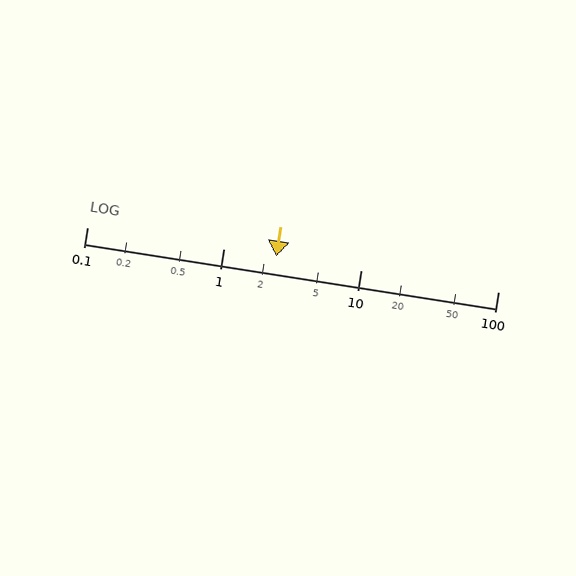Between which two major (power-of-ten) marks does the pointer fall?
The pointer is between 1 and 10.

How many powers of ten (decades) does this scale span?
The scale spans 3 decades, from 0.1 to 100.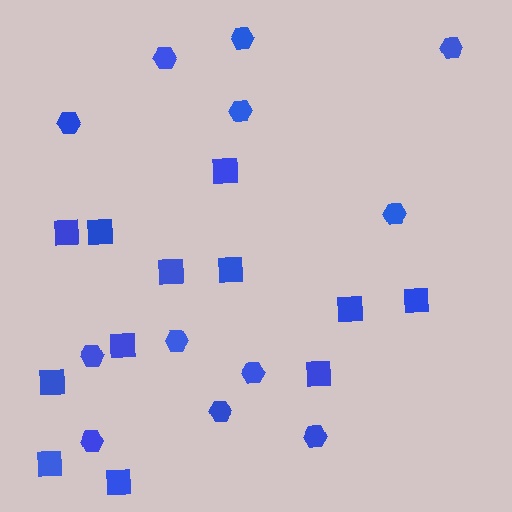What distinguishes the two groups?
There are 2 groups: one group of squares (12) and one group of hexagons (12).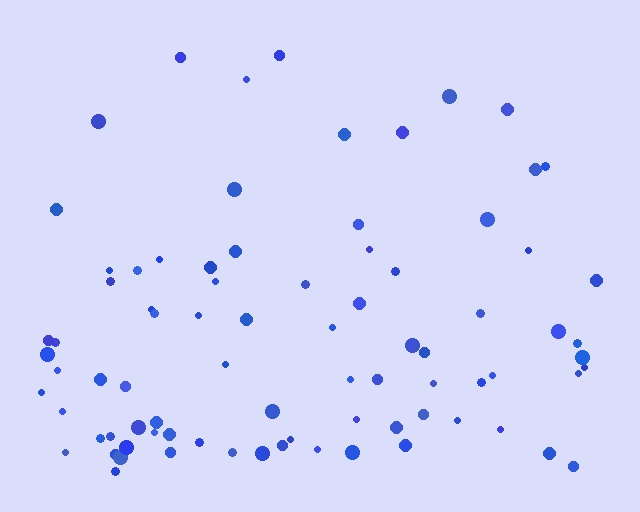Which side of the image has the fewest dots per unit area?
The top.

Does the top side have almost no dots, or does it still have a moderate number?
Still a moderate number, just noticeably fewer than the bottom.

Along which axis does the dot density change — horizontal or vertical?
Vertical.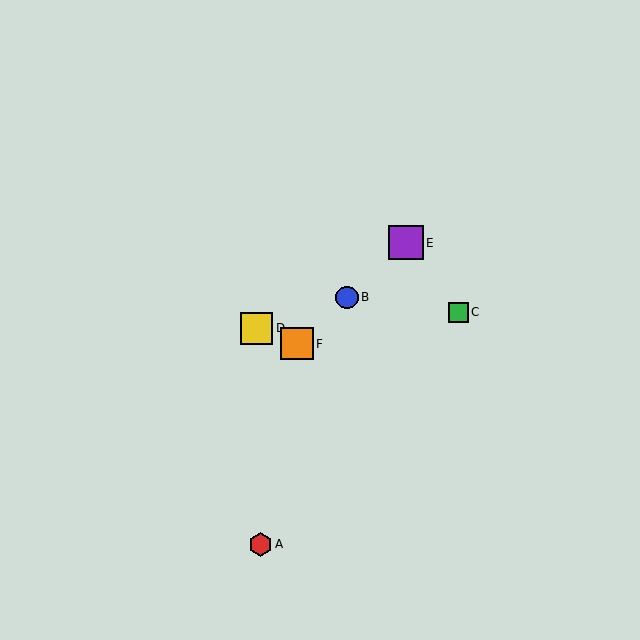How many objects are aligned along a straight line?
3 objects (B, E, F) are aligned along a straight line.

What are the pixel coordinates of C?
Object C is at (458, 312).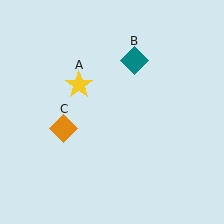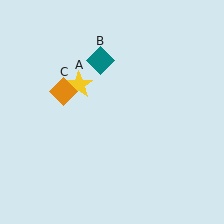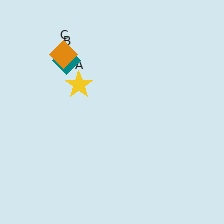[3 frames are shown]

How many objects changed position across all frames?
2 objects changed position: teal diamond (object B), orange diamond (object C).